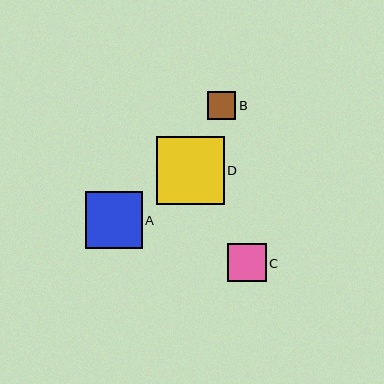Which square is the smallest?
Square B is the smallest with a size of approximately 29 pixels.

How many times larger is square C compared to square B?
Square C is approximately 1.3 times the size of square B.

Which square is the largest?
Square D is the largest with a size of approximately 68 pixels.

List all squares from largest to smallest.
From largest to smallest: D, A, C, B.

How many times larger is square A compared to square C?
Square A is approximately 1.5 times the size of square C.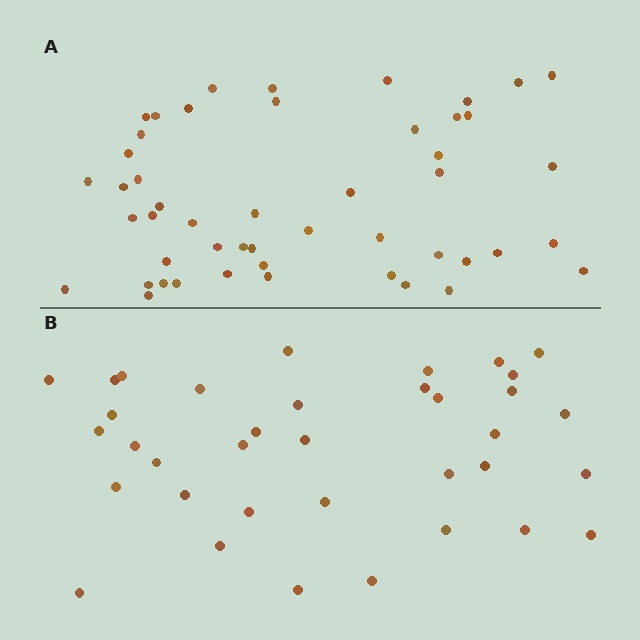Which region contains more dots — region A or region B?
Region A (the top region) has more dots.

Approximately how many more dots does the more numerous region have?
Region A has approximately 15 more dots than region B.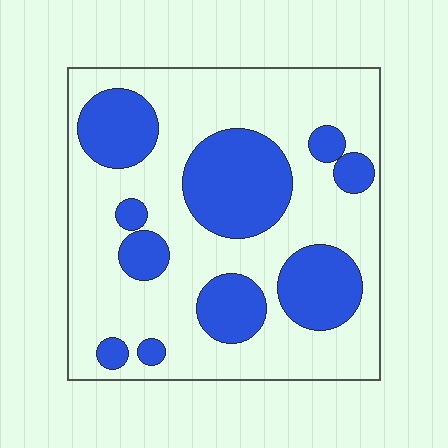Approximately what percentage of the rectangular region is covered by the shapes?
Approximately 30%.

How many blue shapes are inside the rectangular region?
10.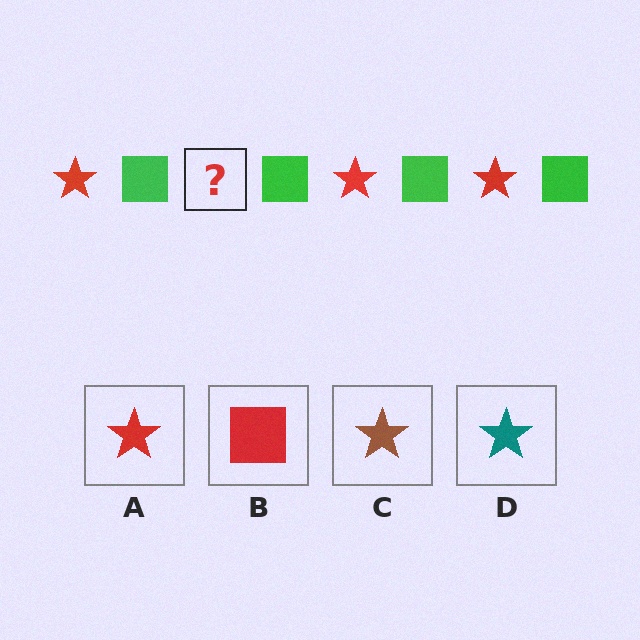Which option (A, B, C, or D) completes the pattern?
A.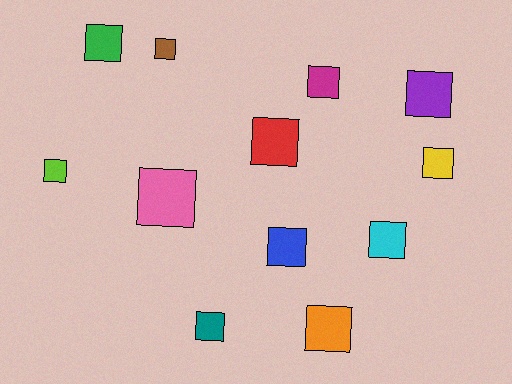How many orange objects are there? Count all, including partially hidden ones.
There is 1 orange object.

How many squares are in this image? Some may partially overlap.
There are 12 squares.